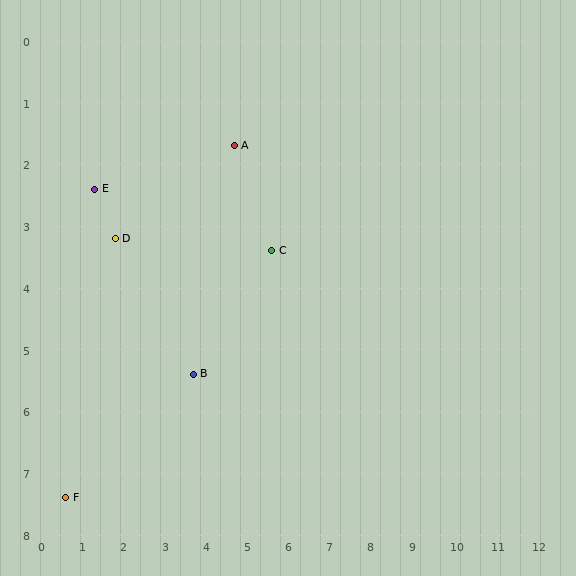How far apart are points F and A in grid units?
Points F and A are about 7.0 grid units apart.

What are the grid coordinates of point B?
Point B is at approximately (3.7, 5.4).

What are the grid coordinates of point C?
Point C is at approximately (5.6, 3.4).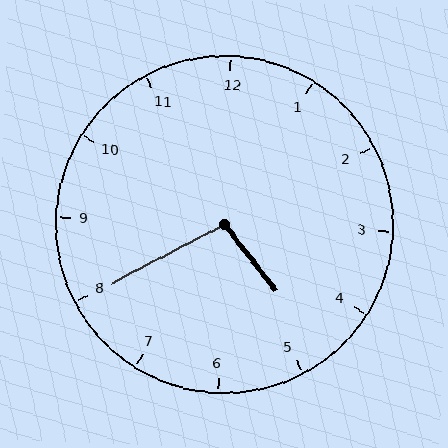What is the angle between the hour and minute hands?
Approximately 100 degrees.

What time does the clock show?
4:40.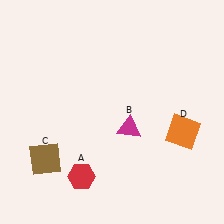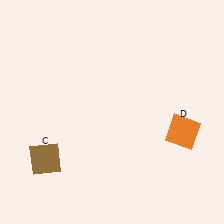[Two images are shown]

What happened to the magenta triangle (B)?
The magenta triangle (B) was removed in Image 2. It was in the bottom-right area of Image 1.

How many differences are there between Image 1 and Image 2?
There are 2 differences between the two images.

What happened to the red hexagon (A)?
The red hexagon (A) was removed in Image 2. It was in the bottom-left area of Image 1.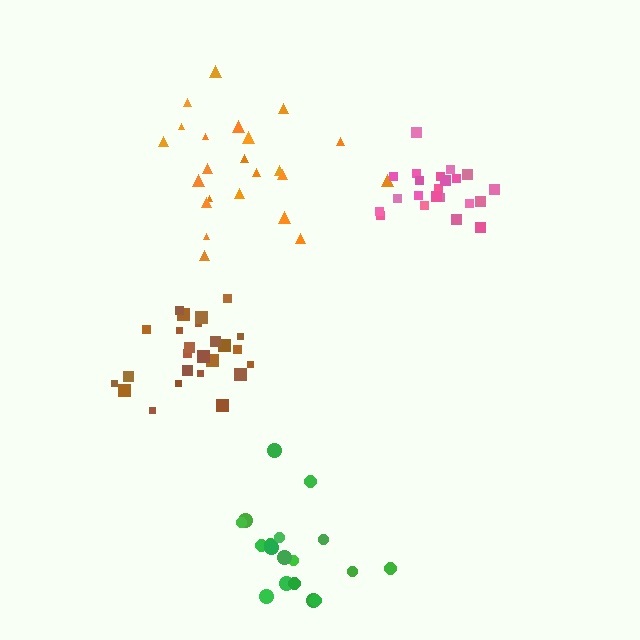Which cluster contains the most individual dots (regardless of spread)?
Brown (26).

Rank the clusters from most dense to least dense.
pink, brown, green, orange.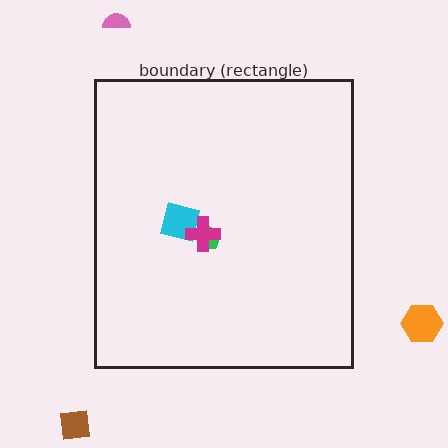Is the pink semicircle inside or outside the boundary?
Outside.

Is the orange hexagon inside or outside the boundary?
Outside.